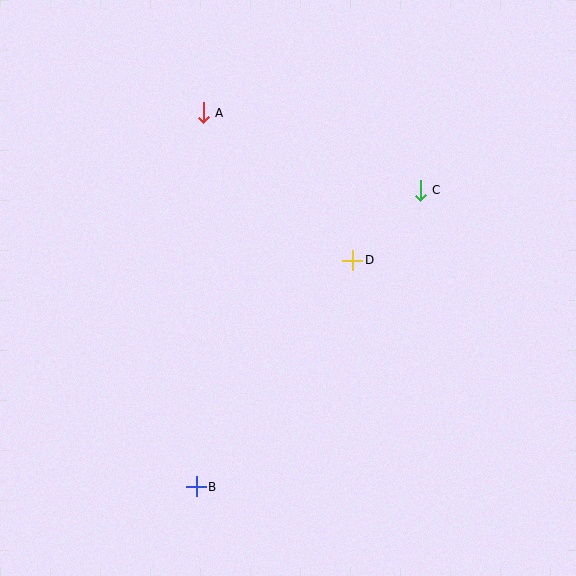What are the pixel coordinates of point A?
Point A is at (203, 113).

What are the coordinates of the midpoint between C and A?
The midpoint between C and A is at (312, 151).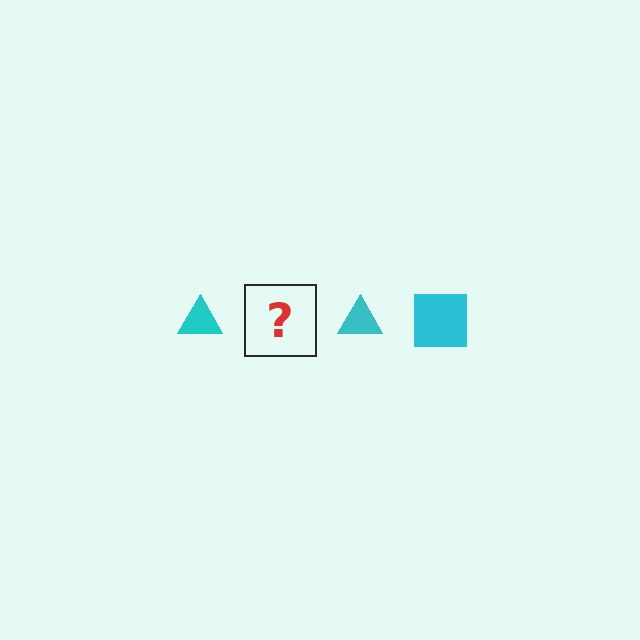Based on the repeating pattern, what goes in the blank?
The blank should be a cyan square.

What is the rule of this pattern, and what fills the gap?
The rule is that the pattern cycles through triangle, square shapes in cyan. The gap should be filled with a cyan square.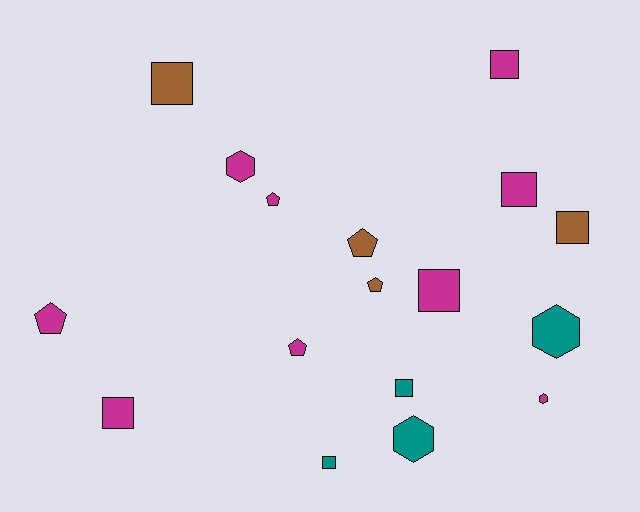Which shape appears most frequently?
Square, with 8 objects.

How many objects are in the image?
There are 17 objects.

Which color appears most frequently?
Magenta, with 9 objects.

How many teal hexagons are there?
There are 2 teal hexagons.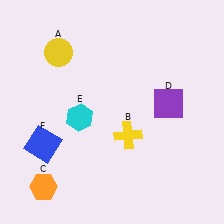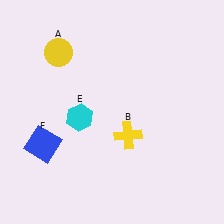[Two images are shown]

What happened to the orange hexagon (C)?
The orange hexagon (C) was removed in Image 2. It was in the bottom-left area of Image 1.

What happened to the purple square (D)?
The purple square (D) was removed in Image 2. It was in the top-right area of Image 1.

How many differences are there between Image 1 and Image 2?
There are 2 differences between the two images.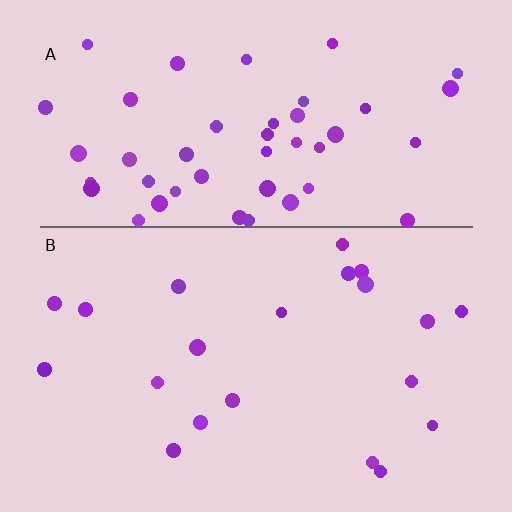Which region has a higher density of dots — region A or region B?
A (the top).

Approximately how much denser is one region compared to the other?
Approximately 2.3× — region A over region B.